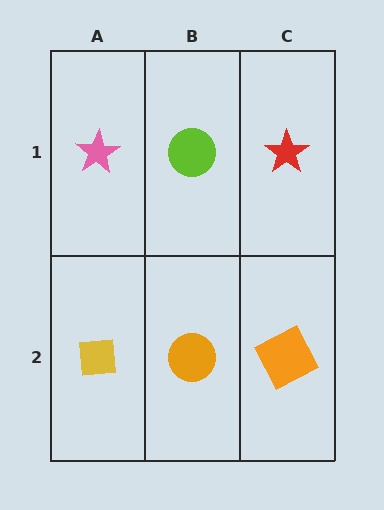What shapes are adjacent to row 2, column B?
A lime circle (row 1, column B), a yellow square (row 2, column A), an orange square (row 2, column C).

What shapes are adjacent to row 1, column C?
An orange square (row 2, column C), a lime circle (row 1, column B).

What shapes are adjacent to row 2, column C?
A red star (row 1, column C), an orange circle (row 2, column B).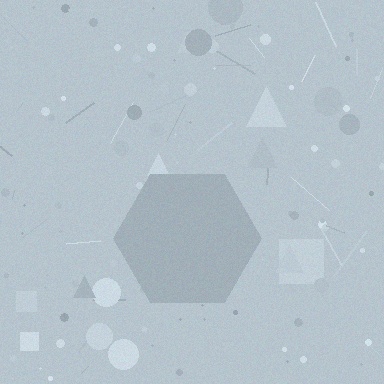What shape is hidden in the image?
A hexagon is hidden in the image.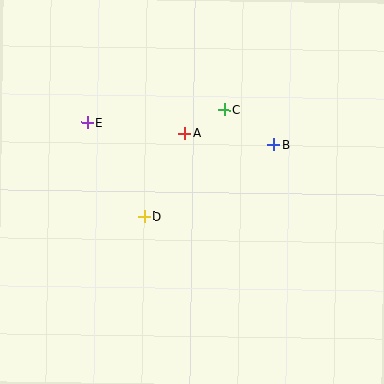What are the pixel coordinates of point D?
Point D is at (144, 217).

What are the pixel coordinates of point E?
Point E is at (87, 122).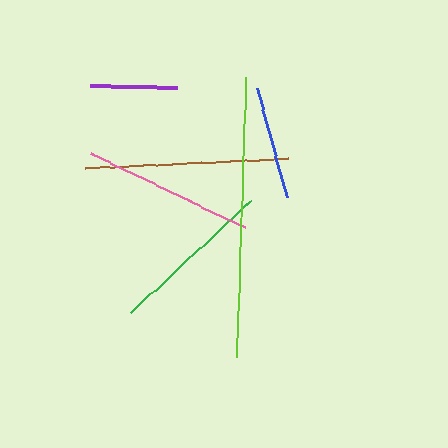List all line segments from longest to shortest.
From longest to shortest: lime, brown, pink, green, blue, purple.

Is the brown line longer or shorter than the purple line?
The brown line is longer than the purple line.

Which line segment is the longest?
The lime line is the longest at approximately 280 pixels.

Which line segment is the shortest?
The purple line is the shortest at approximately 87 pixels.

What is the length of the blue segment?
The blue segment is approximately 114 pixels long.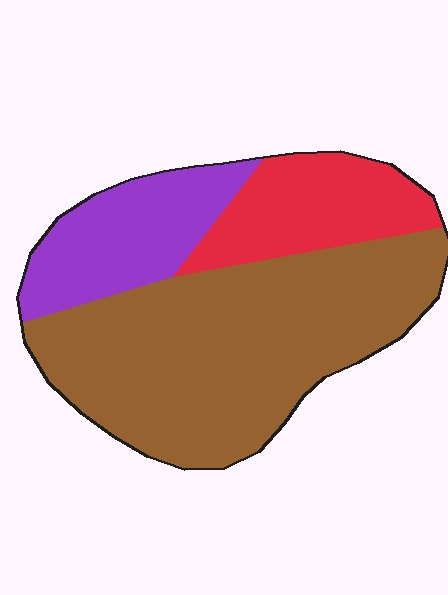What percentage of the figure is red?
Red covers roughly 20% of the figure.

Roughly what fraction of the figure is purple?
Purple takes up less than a quarter of the figure.